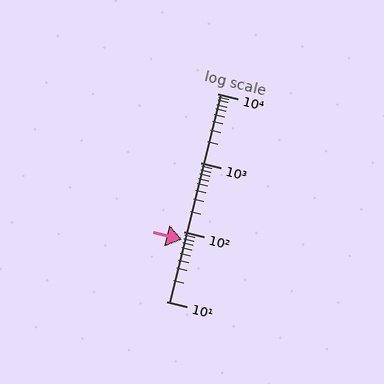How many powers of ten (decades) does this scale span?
The scale spans 3 decades, from 10 to 10000.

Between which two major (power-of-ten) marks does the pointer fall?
The pointer is between 10 and 100.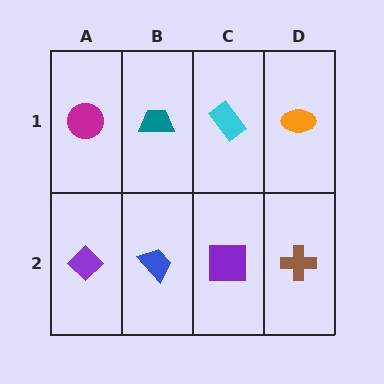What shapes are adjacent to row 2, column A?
A magenta circle (row 1, column A), a blue trapezoid (row 2, column B).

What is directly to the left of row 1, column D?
A cyan rectangle.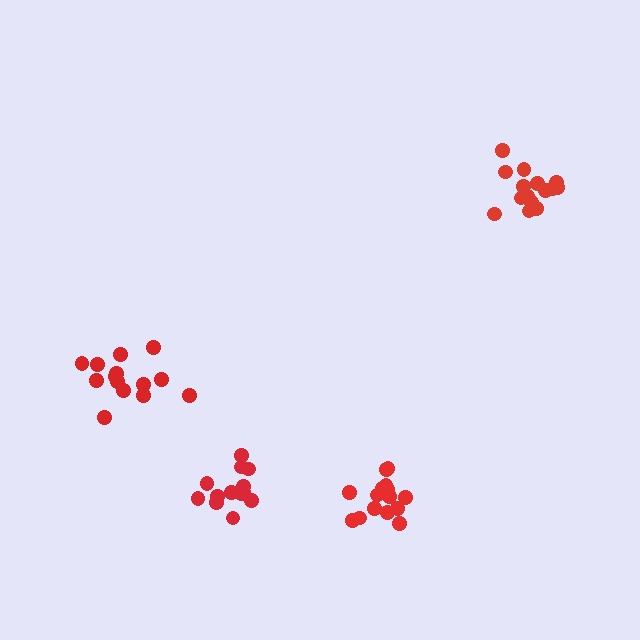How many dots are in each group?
Group 1: 13 dots, Group 2: 15 dots, Group 3: 14 dots, Group 4: 16 dots (58 total).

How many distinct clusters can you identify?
There are 4 distinct clusters.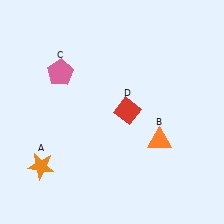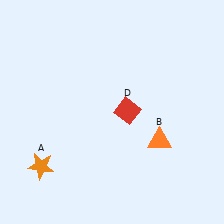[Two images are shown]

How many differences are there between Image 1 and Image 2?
There is 1 difference between the two images.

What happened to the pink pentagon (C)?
The pink pentagon (C) was removed in Image 2. It was in the top-left area of Image 1.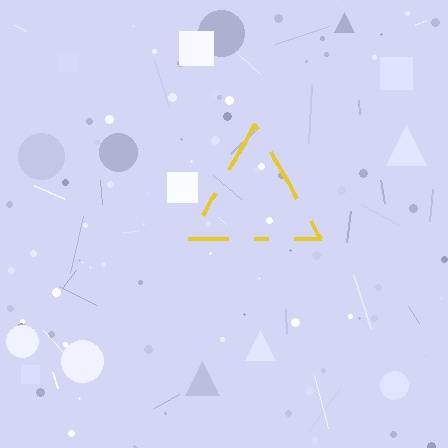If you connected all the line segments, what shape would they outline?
They would outline a triangle.